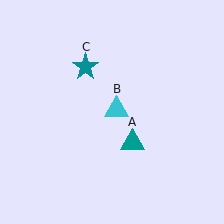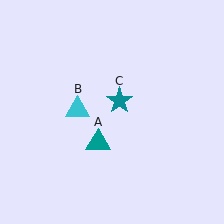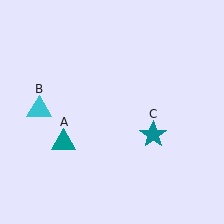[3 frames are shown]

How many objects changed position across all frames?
3 objects changed position: teal triangle (object A), cyan triangle (object B), teal star (object C).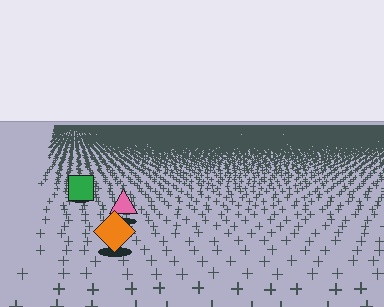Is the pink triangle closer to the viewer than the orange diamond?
No. The orange diamond is closer — you can tell from the texture gradient: the ground texture is coarser near it.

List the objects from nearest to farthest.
From nearest to farthest: the orange diamond, the pink triangle, the green square.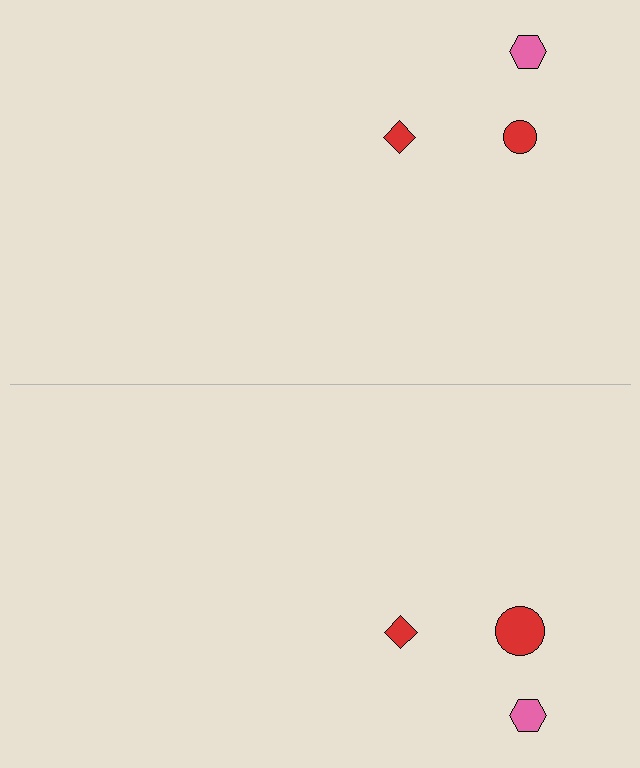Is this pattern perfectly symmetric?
No, the pattern is not perfectly symmetric. The red circle on the bottom side has a different size than its mirror counterpart.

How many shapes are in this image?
There are 6 shapes in this image.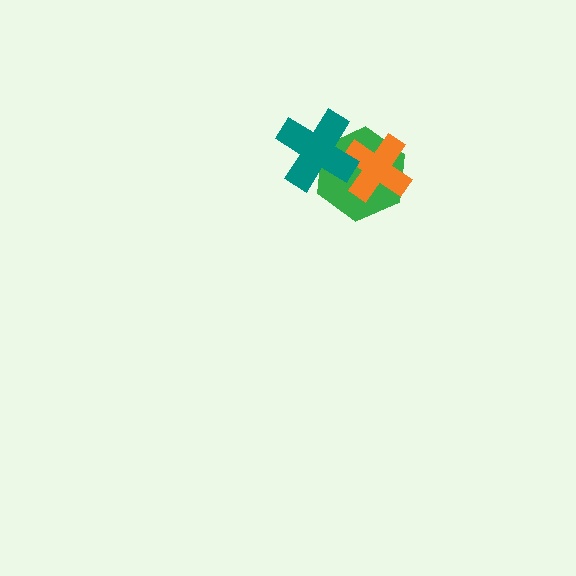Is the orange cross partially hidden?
Yes, it is partially covered by another shape.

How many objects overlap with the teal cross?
2 objects overlap with the teal cross.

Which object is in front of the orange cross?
The teal cross is in front of the orange cross.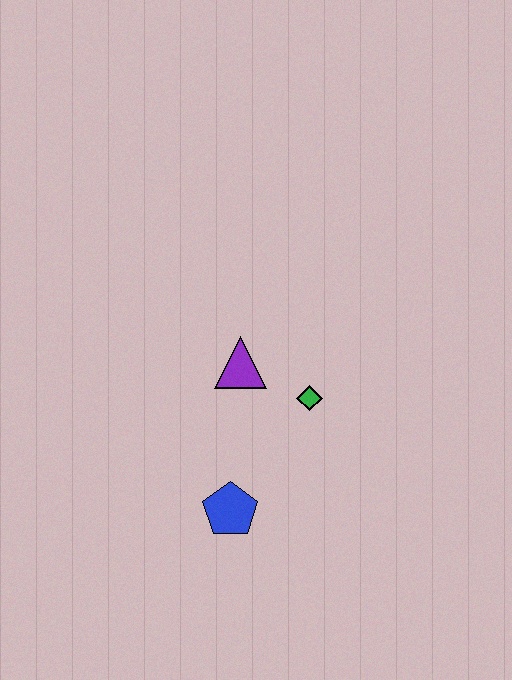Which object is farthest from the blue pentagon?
The purple triangle is farthest from the blue pentagon.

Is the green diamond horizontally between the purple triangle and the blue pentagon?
No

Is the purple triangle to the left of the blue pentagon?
No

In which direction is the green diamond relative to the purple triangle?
The green diamond is to the right of the purple triangle.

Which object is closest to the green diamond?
The purple triangle is closest to the green diamond.